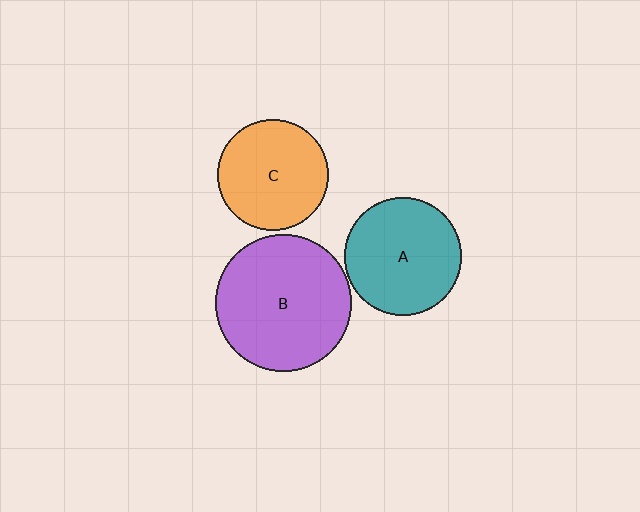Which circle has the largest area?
Circle B (purple).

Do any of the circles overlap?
No, none of the circles overlap.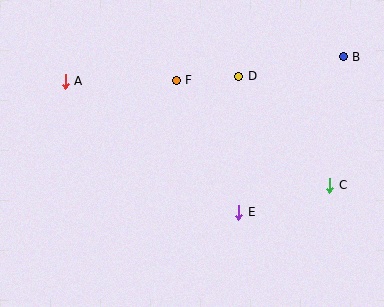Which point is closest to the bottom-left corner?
Point A is closest to the bottom-left corner.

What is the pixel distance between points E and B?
The distance between E and B is 187 pixels.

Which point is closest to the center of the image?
Point E at (239, 212) is closest to the center.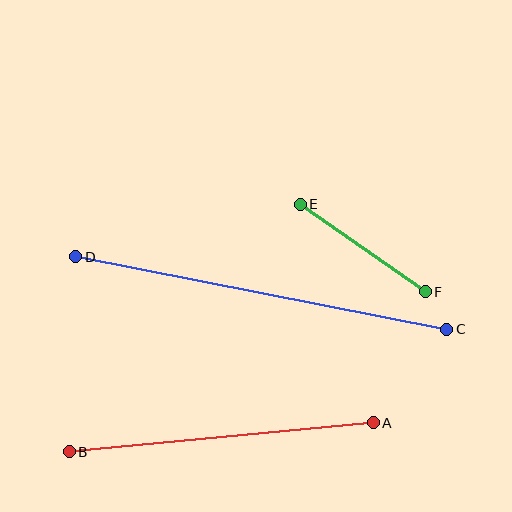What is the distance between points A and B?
The distance is approximately 305 pixels.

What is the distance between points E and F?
The distance is approximately 152 pixels.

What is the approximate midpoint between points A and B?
The midpoint is at approximately (221, 437) pixels.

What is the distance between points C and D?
The distance is approximately 378 pixels.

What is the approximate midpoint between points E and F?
The midpoint is at approximately (363, 248) pixels.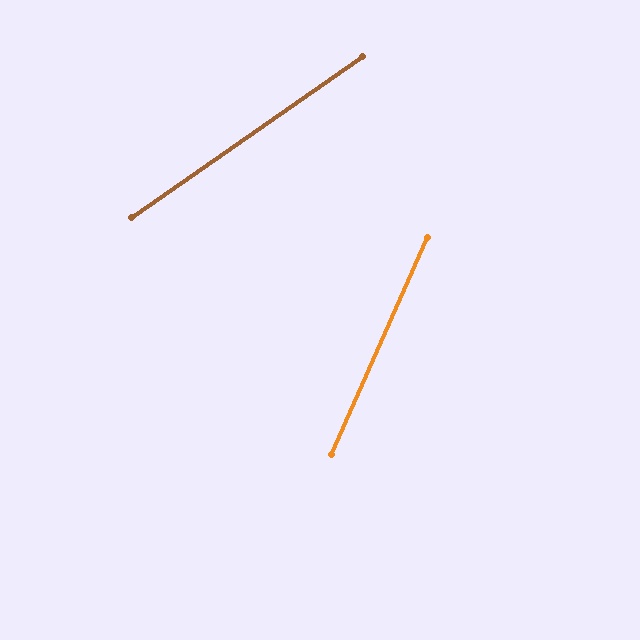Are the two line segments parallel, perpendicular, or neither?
Neither parallel nor perpendicular — they differ by about 31°.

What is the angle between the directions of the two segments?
Approximately 31 degrees.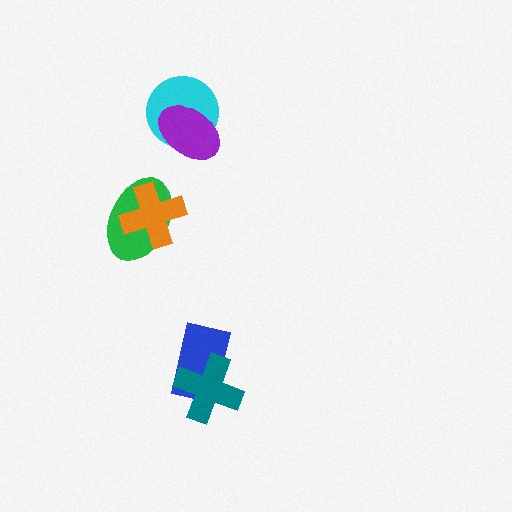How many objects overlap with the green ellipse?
1 object overlaps with the green ellipse.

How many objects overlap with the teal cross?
1 object overlaps with the teal cross.